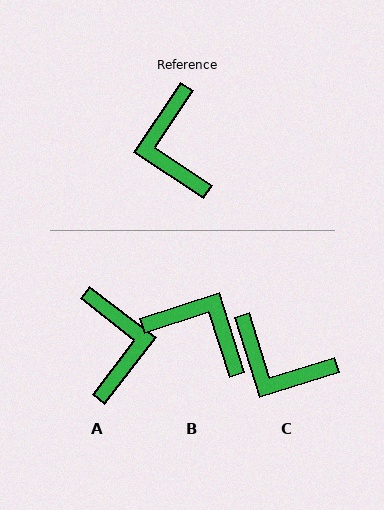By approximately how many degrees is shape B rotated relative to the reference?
Approximately 129 degrees clockwise.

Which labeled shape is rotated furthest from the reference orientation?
A, about 176 degrees away.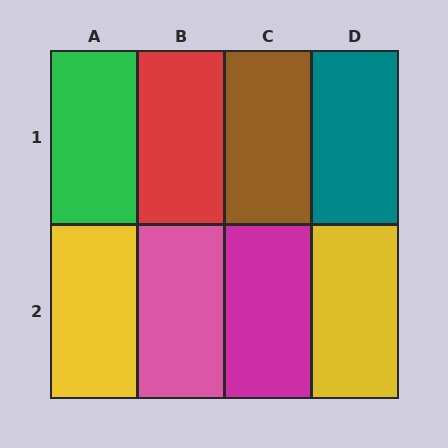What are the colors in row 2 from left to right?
Yellow, pink, magenta, yellow.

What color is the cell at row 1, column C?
Brown.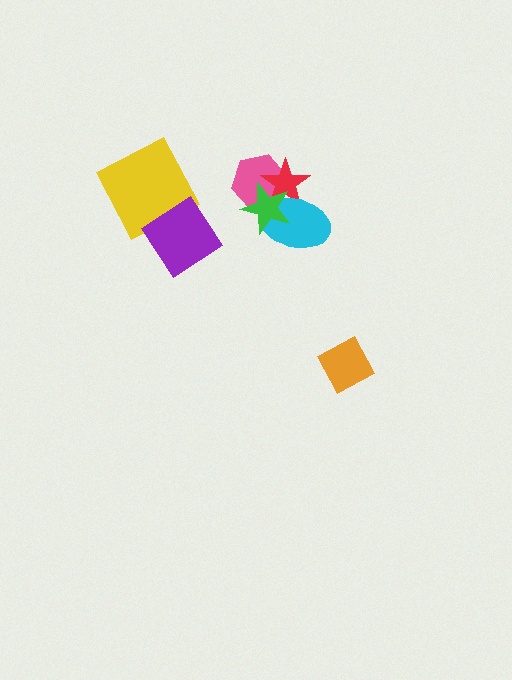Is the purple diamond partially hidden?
No, no other shape covers it.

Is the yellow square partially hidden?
Yes, it is partially covered by another shape.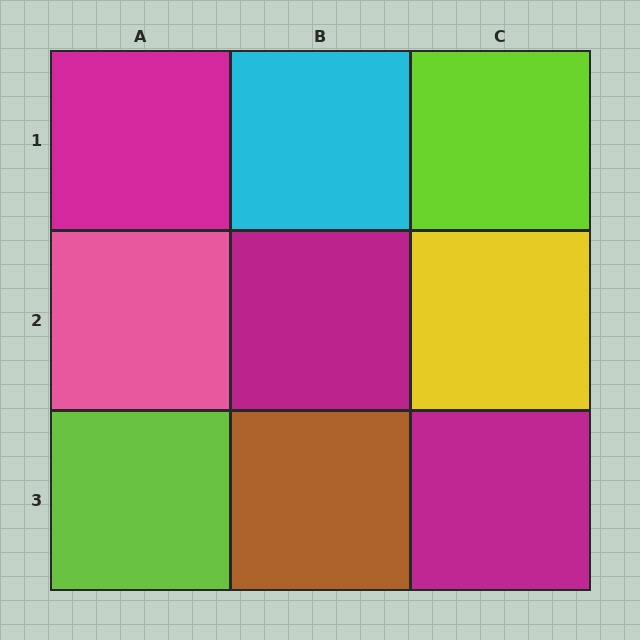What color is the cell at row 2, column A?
Pink.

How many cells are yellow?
1 cell is yellow.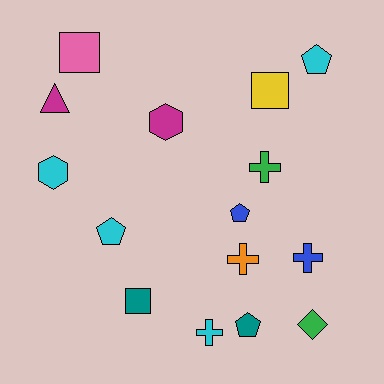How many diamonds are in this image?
There is 1 diamond.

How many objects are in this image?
There are 15 objects.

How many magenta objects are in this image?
There are 2 magenta objects.